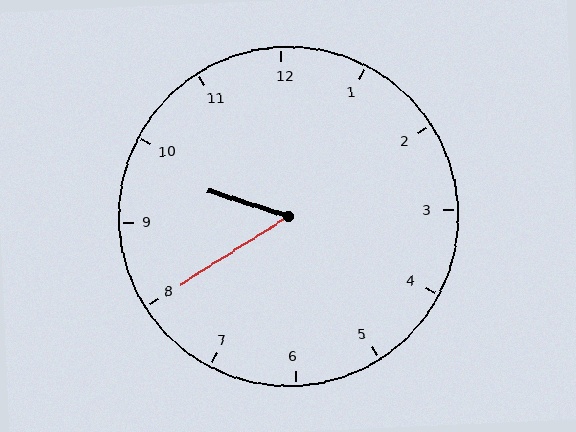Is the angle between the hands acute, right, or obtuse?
It is acute.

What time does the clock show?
9:40.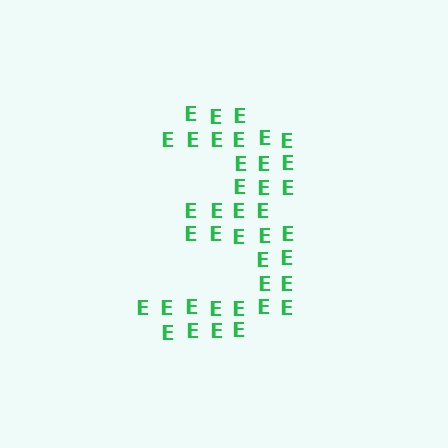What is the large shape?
The large shape is the digit 3.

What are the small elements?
The small elements are letter E's.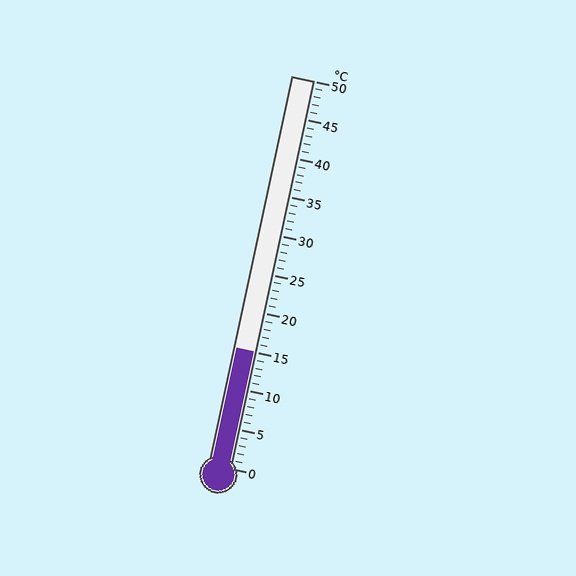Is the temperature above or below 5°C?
The temperature is above 5°C.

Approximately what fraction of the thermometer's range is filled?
The thermometer is filled to approximately 30% of its range.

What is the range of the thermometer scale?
The thermometer scale ranges from 0°C to 50°C.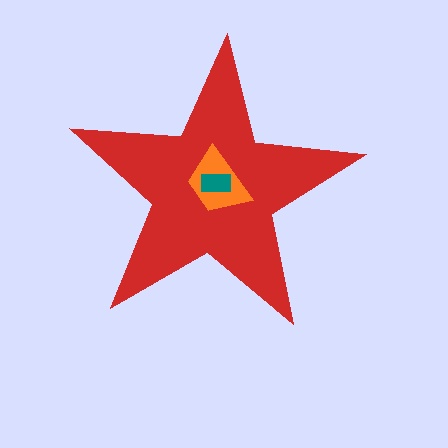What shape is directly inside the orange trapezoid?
The teal rectangle.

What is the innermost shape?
The teal rectangle.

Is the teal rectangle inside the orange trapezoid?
Yes.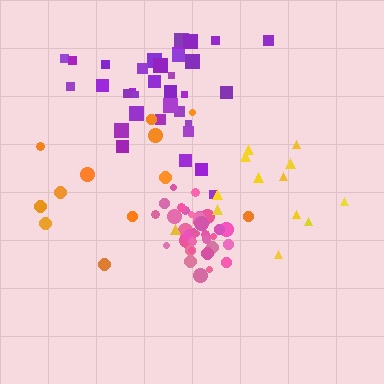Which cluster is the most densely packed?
Pink.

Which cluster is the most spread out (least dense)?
Orange.